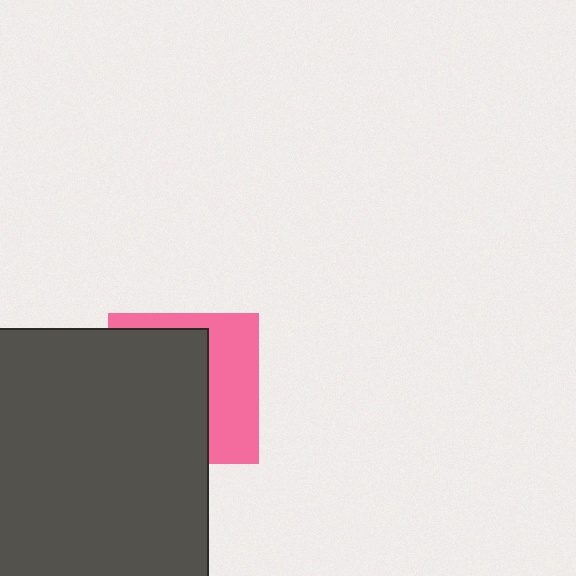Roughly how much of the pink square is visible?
A small part of it is visible (roughly 39%).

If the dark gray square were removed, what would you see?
You would see the complete pink square.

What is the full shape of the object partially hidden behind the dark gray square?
The partially hidden object is a pink square.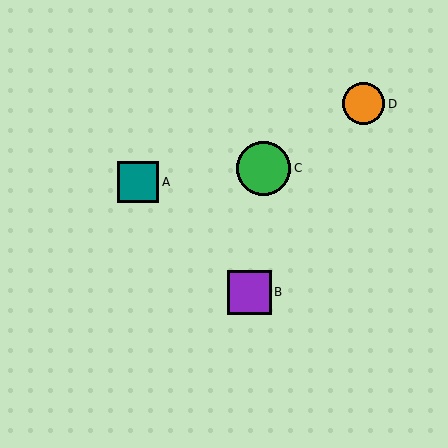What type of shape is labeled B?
Shape B is a purple square.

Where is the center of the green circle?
The center of the green circle is at (264, 168).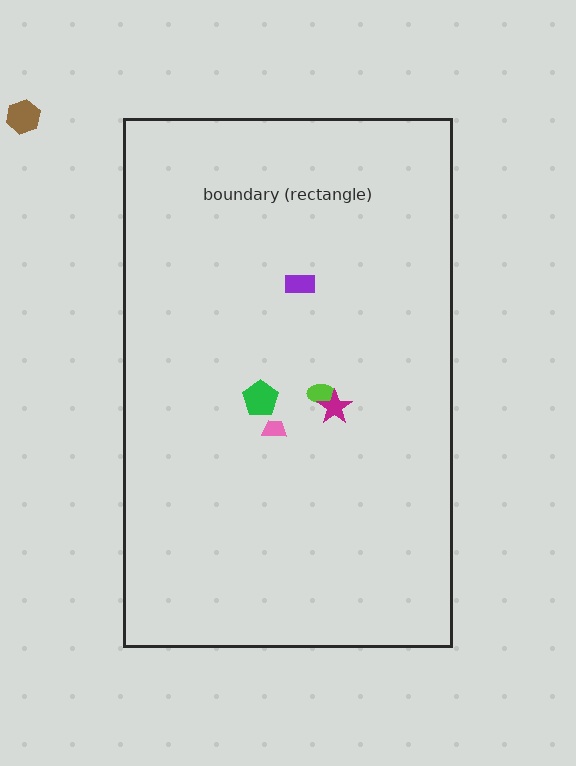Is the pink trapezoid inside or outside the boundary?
Inside.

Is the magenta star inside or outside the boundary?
Inside.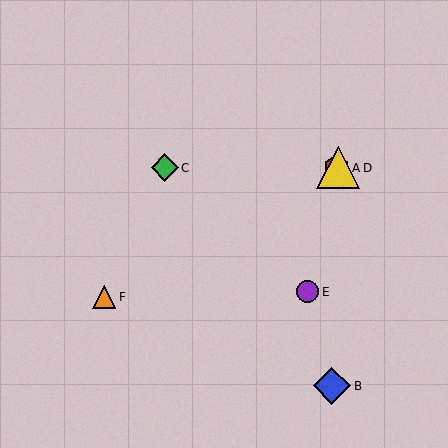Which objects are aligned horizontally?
Objects A, C, D are aligned horizontally.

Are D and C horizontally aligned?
Yes, both are at y≈168.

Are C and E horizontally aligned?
No, C is at y≈168 and E is at y≈292.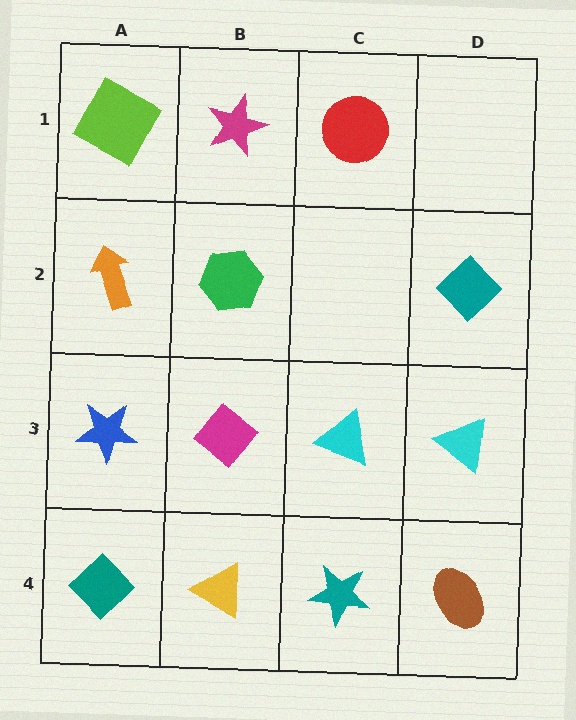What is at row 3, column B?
A magenta diamond.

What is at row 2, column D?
A teal diamond.